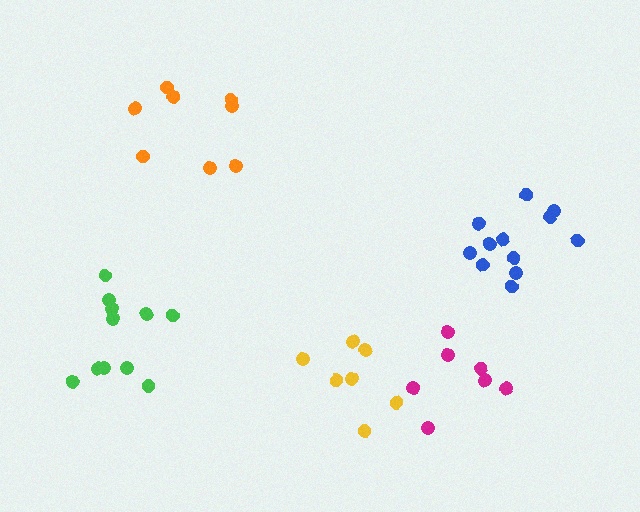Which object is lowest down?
The yellow cluster is bottommost.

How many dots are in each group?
Group 1: 8 dots, Group 2: 11 dots, Group 3: 7 dots, Group 4: 7 dots, Group 5: 12 dots (45 total).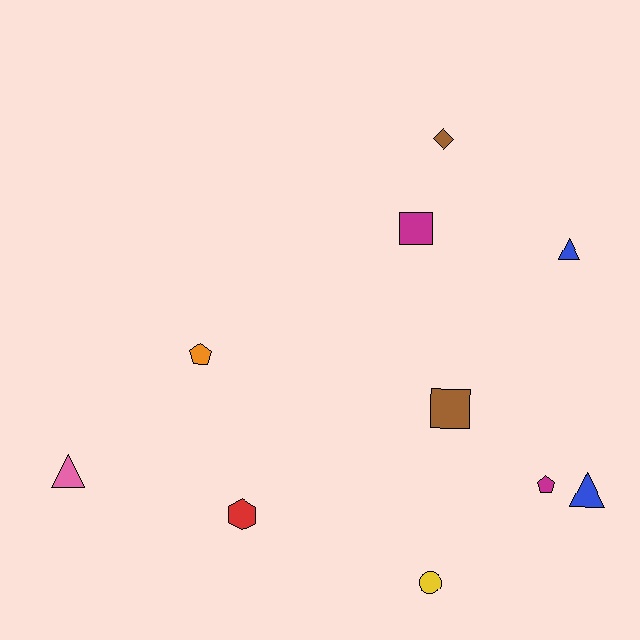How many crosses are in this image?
There are no crosses.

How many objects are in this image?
There are 10 objects.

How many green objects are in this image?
There are no green objects.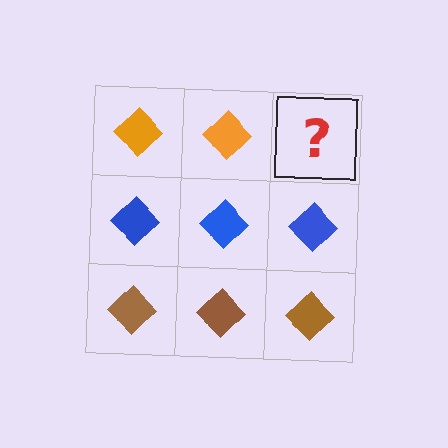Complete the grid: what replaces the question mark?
The question mark should be replaced with an orange diamond.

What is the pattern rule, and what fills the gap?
The rule is that each row has a consistent color. The gap should be filled with an orange diamond.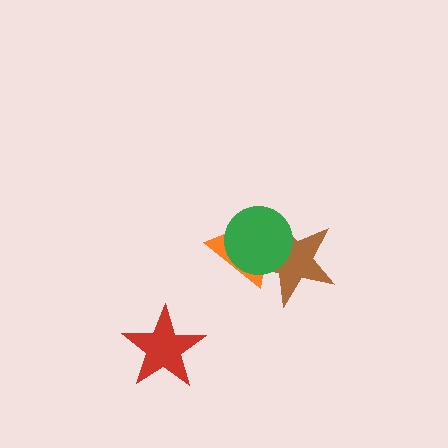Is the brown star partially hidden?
Yes, it is partially covered by another shape.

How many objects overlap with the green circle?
2 objects overlap with the green circle.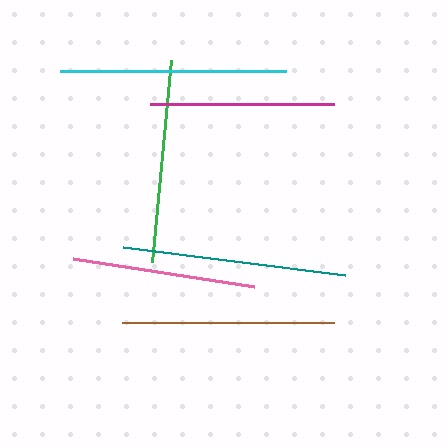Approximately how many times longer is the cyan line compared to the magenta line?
The cyan line is approximately 1.2 times the length of the magenta line.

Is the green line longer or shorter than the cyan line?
The cyan line is longer than the green line.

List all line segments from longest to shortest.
From longest to shortest: cyan, teal, brown, green, magenta, pink.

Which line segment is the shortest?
The pink line is the shortest at approximately 184 pixels.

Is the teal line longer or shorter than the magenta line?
The teal line is longer than the magenta line.